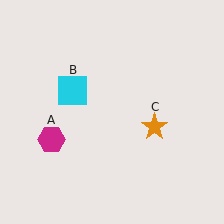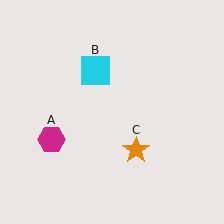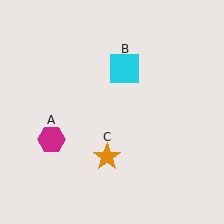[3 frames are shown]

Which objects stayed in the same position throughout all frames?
Magenta hexagon (object A) remained stationary.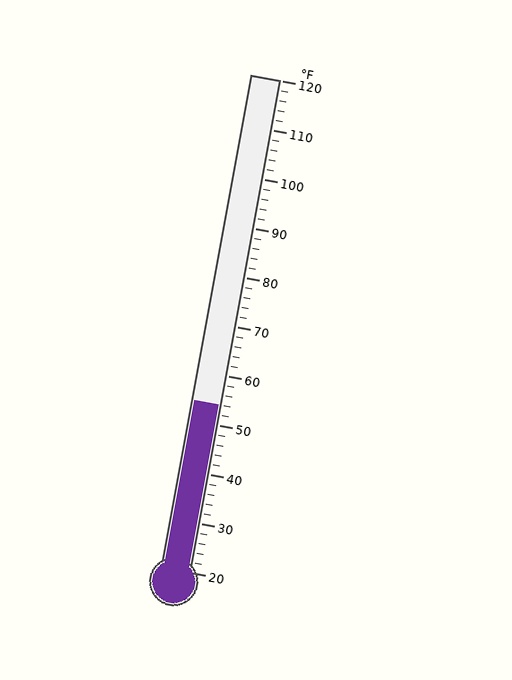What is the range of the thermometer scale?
The thermometer scale ranges from 20°F to 120°F.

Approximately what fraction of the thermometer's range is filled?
The thermometer is filled to approximately 35% of its range.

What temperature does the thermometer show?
The thermometer shows approximately 54°F.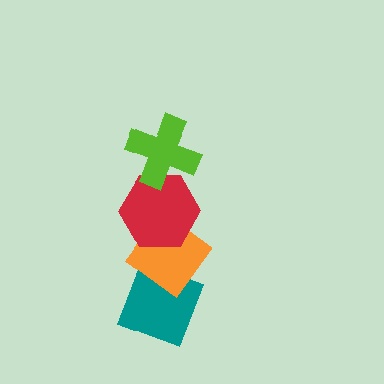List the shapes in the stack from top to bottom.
From top to bottom: the lime cross, the red hexagon, the orange diamond, the teal diamond.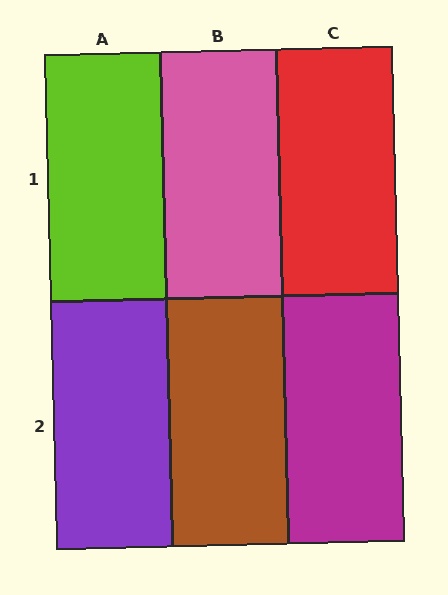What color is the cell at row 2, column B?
Brown.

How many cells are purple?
1 cell is purple.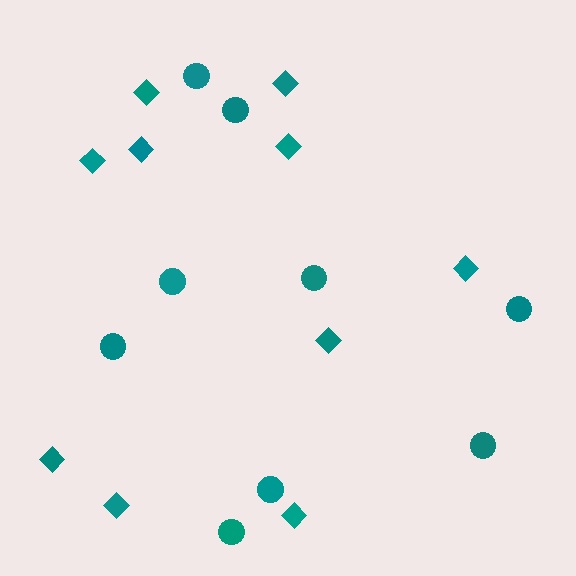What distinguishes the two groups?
There are 2 groups: one group of diamonds (10) and one group of circles (9).